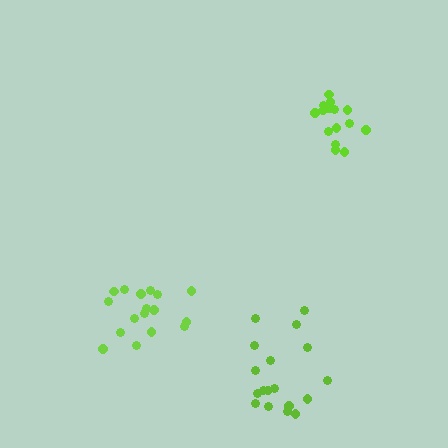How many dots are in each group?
Group 1: 16 dots, Group 2: 18 dots, Group 3: 17 dots (51 total).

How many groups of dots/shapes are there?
There are 3 groups.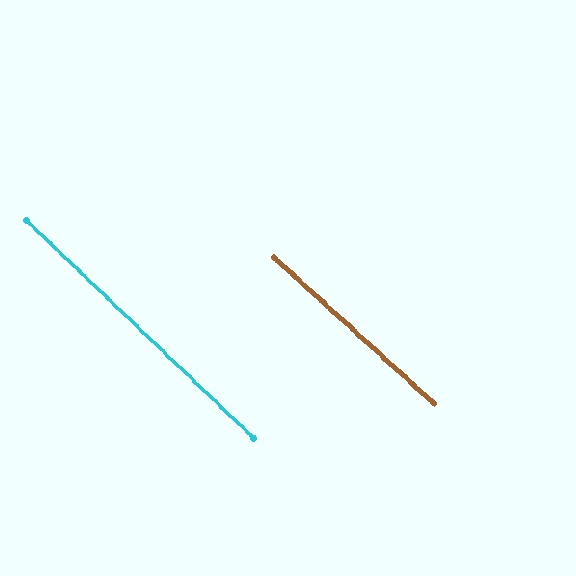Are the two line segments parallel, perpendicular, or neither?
Parallel — their directions differ by only 1.2°.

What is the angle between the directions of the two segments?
Approximately 1 degree.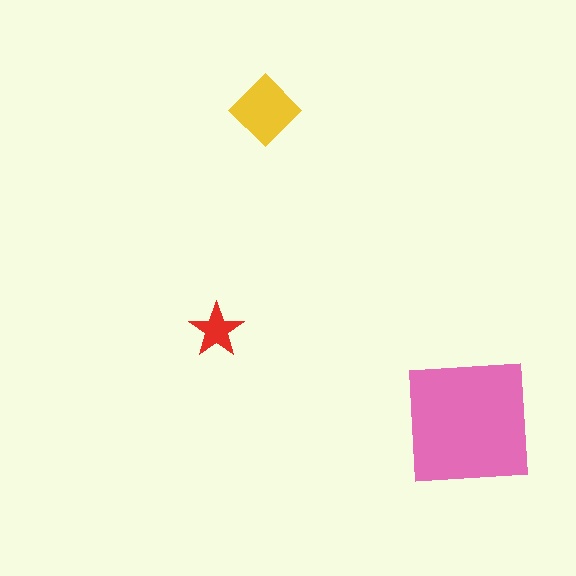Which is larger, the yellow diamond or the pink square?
The pink square.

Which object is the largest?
The pink square.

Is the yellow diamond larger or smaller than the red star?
Larger.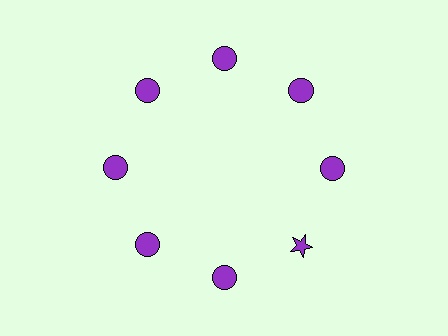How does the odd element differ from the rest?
It has a different shape: star instead of circle.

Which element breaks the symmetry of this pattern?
The purple star at roughly the 4 o'clock position breaks the symmetry. All other shapes are purple circles.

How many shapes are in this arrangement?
There are 8 shapes arranged in a ring pattern.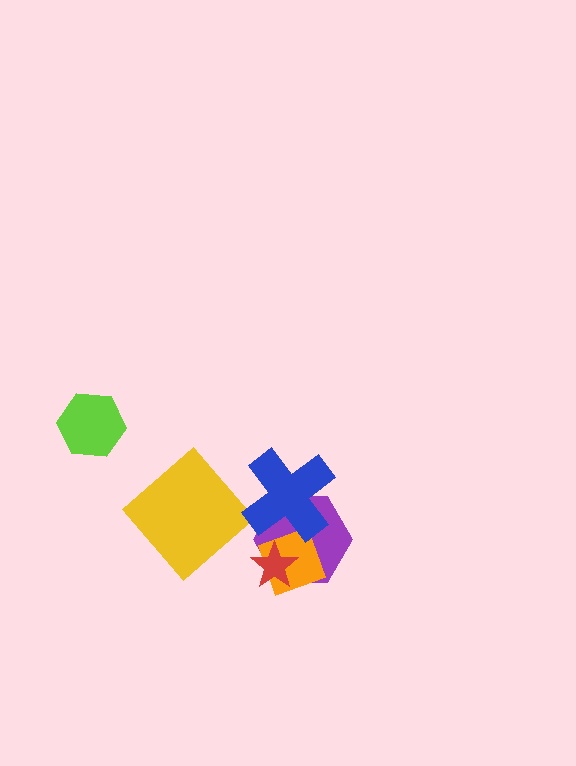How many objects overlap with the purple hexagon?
3 objects overlap with the purple hexagon.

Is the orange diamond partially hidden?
Yes, it is partially covered by another shape.